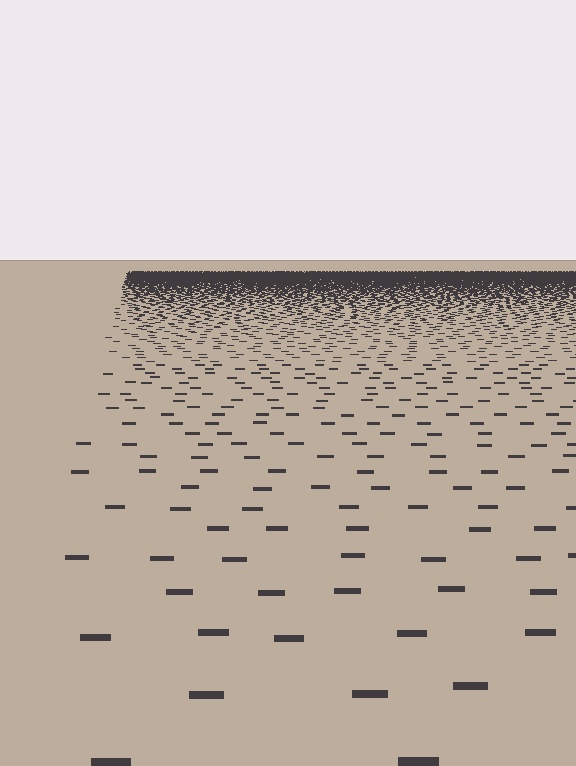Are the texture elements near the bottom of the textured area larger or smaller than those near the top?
Larger. Near the bottom, elements are closer to the viewer and appear at a bigger on-screen size.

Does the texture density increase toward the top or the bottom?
Density increases toward the top.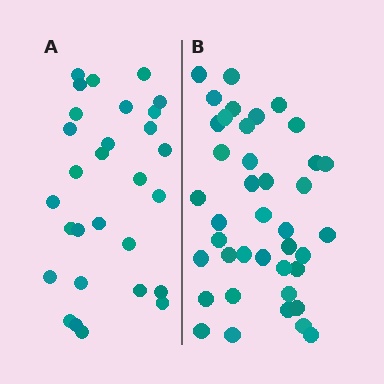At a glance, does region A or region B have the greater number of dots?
Region B (the right region) has more dots.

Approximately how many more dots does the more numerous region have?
Region B has roughly 12 or so more dots than region A.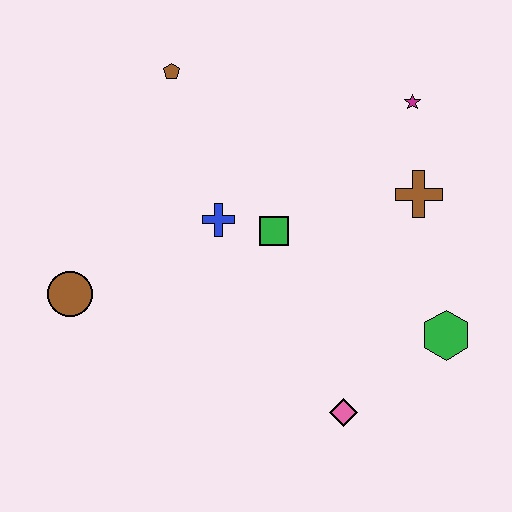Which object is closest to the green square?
The blue cross is closest to the green square.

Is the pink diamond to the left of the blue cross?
No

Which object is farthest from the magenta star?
The brown circle is farthest from the magenta star.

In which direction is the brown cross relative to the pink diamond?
The brown cross is above the pink diamond.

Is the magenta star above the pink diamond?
Yes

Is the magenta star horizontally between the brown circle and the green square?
No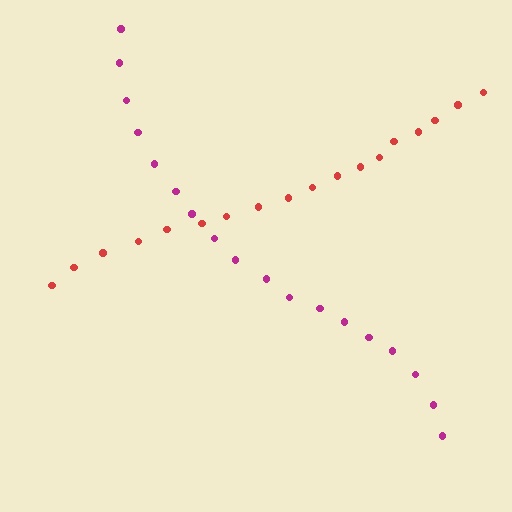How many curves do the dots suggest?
There are 2 distinct paths.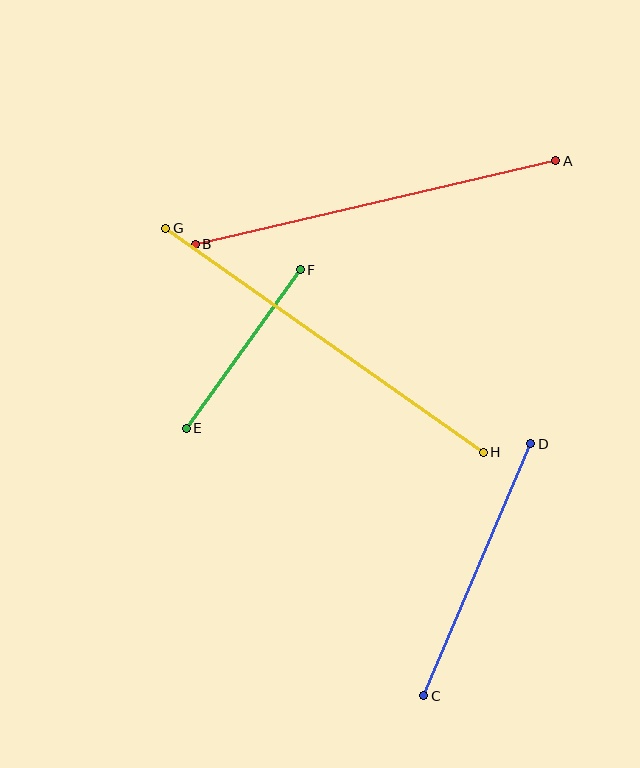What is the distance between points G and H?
The distance is approximately 388 pixels.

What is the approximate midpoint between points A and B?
The midpoint is at approximately (376, 202) pixels.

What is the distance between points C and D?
The distance is approximately 274 pixels.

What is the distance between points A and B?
The distance is approximately 370 pixels.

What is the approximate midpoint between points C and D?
The midpoint is at approximately (477, 570) pixels.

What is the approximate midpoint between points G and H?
The midpoint is at approximately (325, 340) pixels.